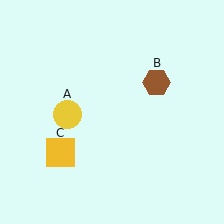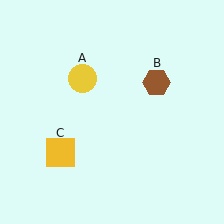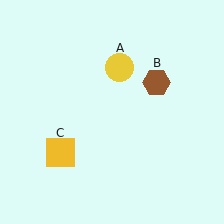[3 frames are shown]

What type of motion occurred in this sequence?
The yellow circle (object A) rotated clockwise around the center of the scene.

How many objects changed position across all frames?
1 object changed position: yellow circle (object A).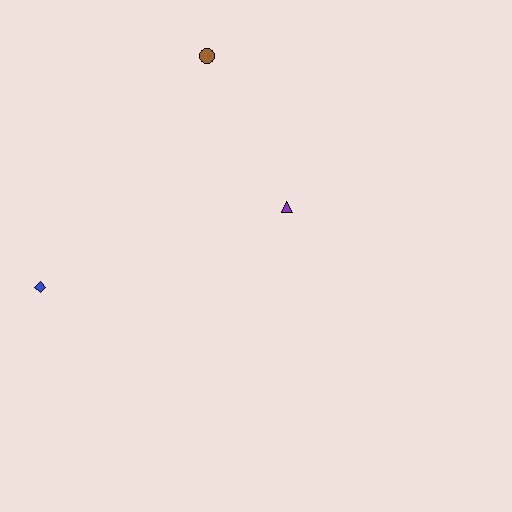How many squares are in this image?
There are no squares.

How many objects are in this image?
There are 3 objects.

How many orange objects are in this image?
There are no orange objects.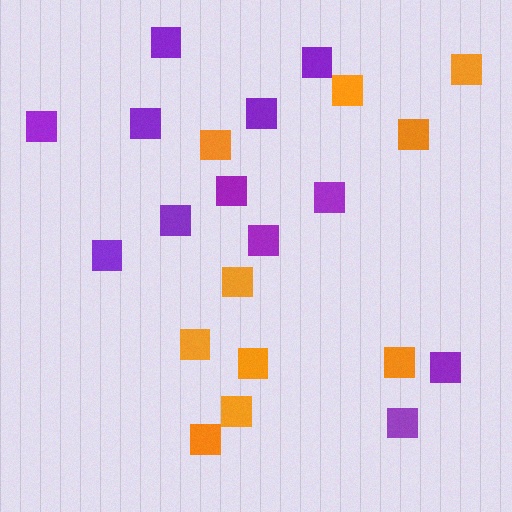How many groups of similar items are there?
There are 2 groups: one group of orange squares (10) and one group of purple squares (12).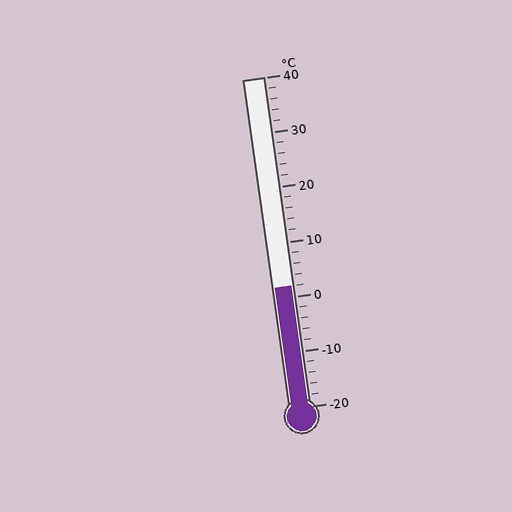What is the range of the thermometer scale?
The thermometer scale ranges from -20°C to 40°C.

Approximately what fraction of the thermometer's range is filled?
The thermometer is filled to approximately 35% of its range.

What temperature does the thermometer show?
The thermometer shows approximately 2°C.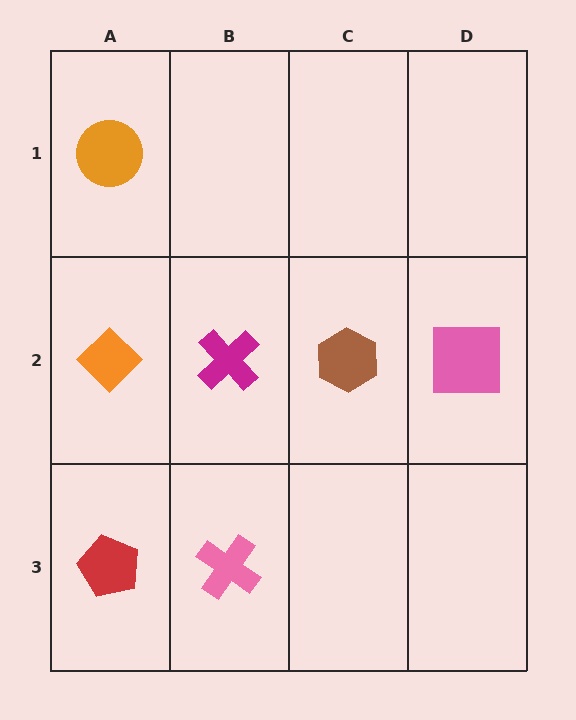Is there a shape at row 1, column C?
No, that cell is empty.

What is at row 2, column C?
A brown hexagon.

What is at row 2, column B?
A magenta cross.